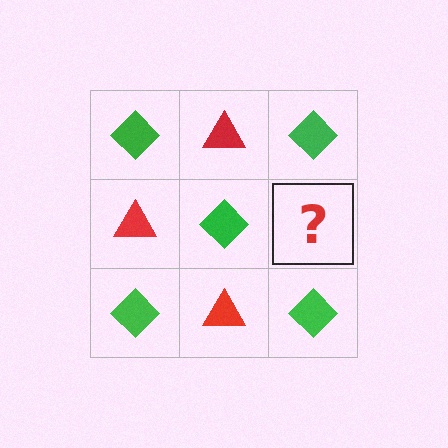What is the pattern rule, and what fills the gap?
The rule is that it alternates green diamond and red triangle in a checkerboard pattern. The gap should be filled with a red triangle.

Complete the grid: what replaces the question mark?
The question mark should be replaced with a red triangle.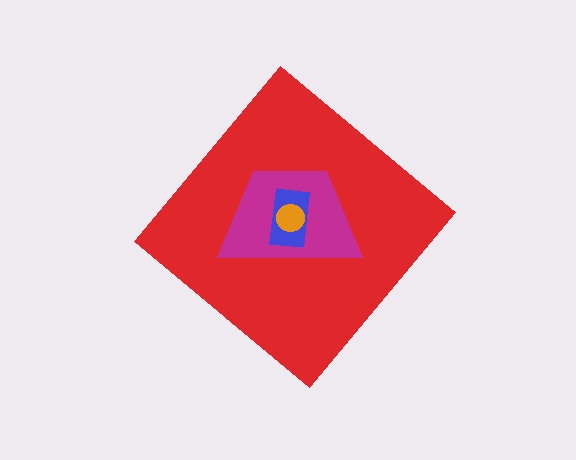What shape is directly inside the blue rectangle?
The orange circle.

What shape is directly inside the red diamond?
The magenta trapezoid.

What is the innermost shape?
The orange circle.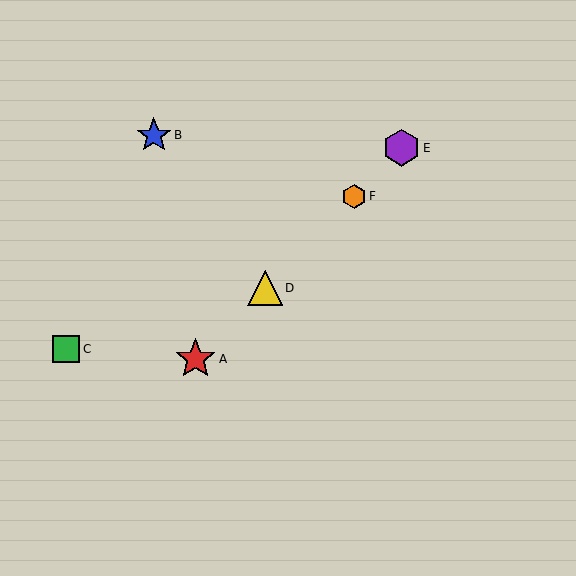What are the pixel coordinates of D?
Object D is at (265, 288).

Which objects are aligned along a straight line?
Objects A, D, E, F are aligned along a straight line.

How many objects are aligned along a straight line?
4 objects (A, D, E, F) are aligned along a straight line.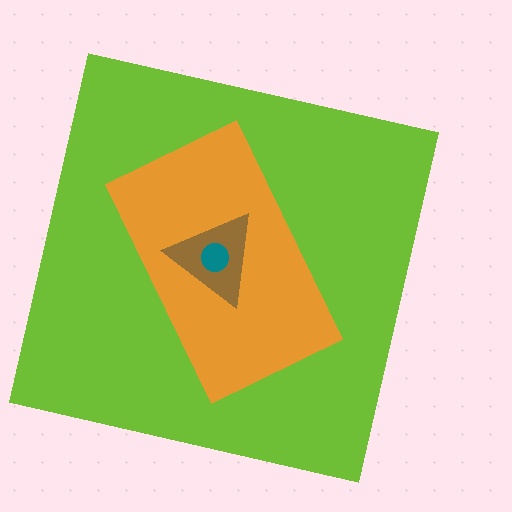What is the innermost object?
The teal circle.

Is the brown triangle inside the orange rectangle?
Yes.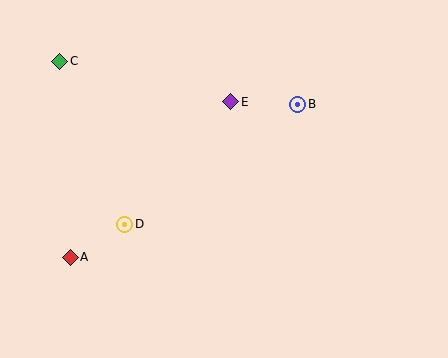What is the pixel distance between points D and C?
The distance between D and C is 175 pixels.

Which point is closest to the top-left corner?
Point C is closest to the top-left corner.